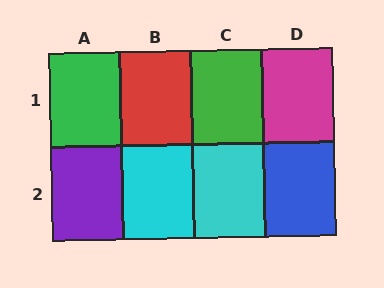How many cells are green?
2 cells are green.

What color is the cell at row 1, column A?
Green.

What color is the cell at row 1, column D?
Magenta.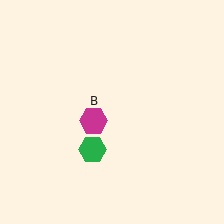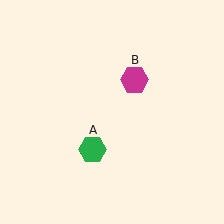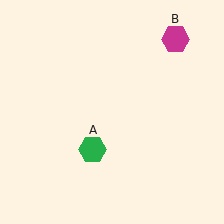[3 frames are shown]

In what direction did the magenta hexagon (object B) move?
The magenta hexagon (object B) moved up and to the right.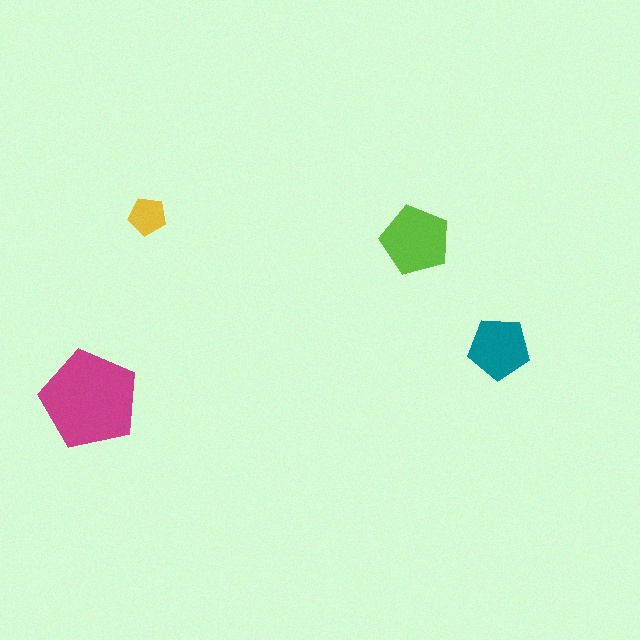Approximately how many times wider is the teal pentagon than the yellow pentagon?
About 1.5 times wider.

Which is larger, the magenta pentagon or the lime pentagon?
The magenta one.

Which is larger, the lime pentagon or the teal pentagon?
The lime one.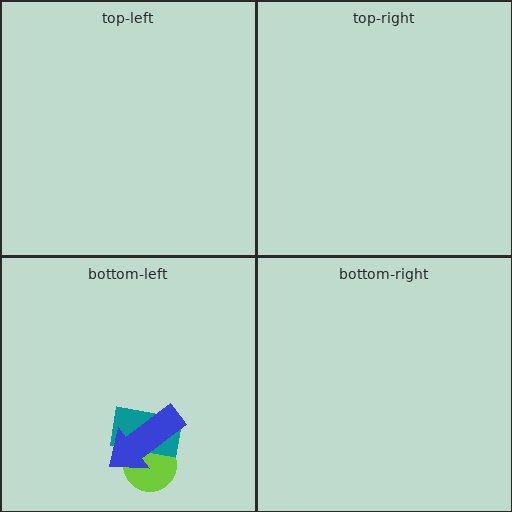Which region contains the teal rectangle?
The bottom-left region.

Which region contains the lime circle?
The bottom-left region.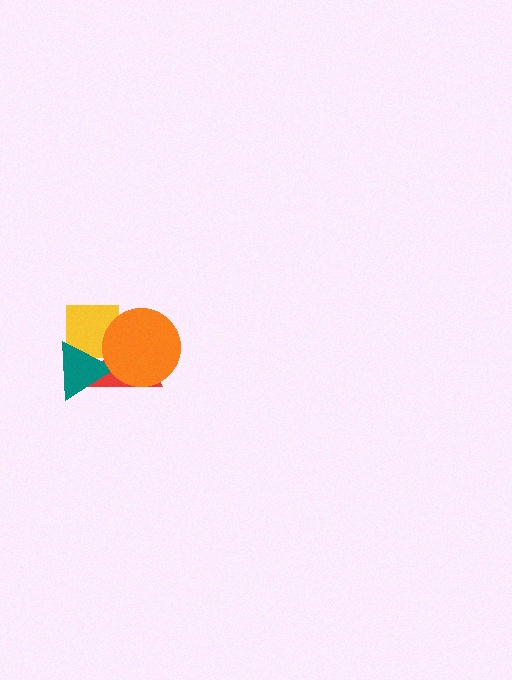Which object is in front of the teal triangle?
The orange circle is in front of the teal triangle.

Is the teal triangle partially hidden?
Yes, it is partially covered by another shape.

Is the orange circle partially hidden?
No, no other shape covers it.